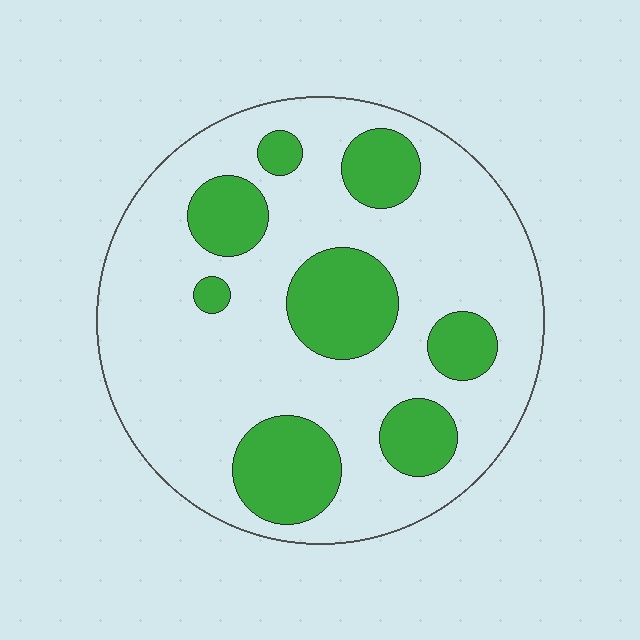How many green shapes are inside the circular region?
8.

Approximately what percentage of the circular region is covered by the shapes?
Approximately 25%.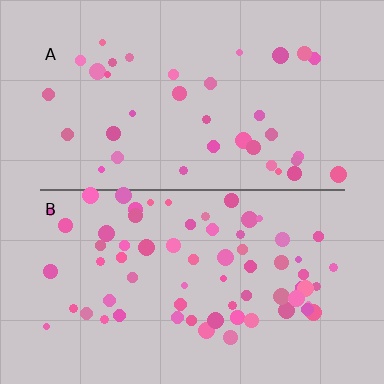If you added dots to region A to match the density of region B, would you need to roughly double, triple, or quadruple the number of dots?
Approximately double.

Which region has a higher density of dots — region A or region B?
B (the bottom).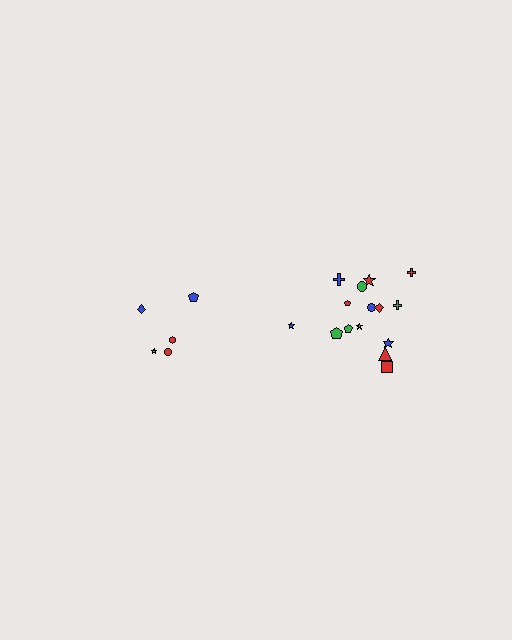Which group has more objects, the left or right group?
The right group.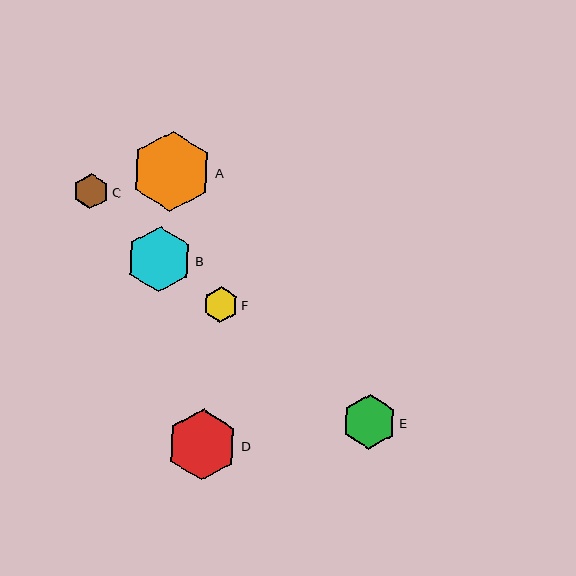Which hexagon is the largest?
Hexagon A is the largest with a size of approximately 80 pixels.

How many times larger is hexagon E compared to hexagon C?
Hexagon E is approximately 1.5 times the size of hexagon C.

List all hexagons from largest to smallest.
From largest to smallest: A, D, B, E, F, C.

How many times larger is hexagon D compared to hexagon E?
Hexagon D is approximately 1.3 times the size of hexagon E.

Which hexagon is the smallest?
Hexagon C is the smallest with a size of approximately 35 pixels.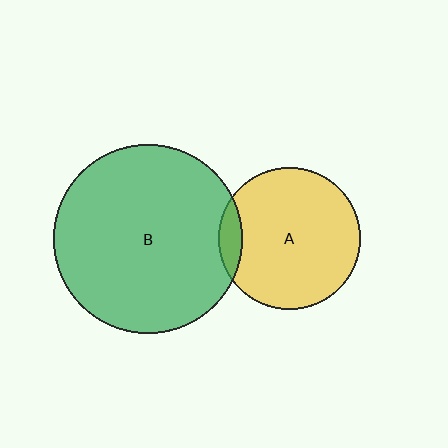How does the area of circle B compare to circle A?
Approximately 1.8 times.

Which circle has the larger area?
Circle B (green).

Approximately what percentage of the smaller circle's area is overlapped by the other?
Approximately 10%.